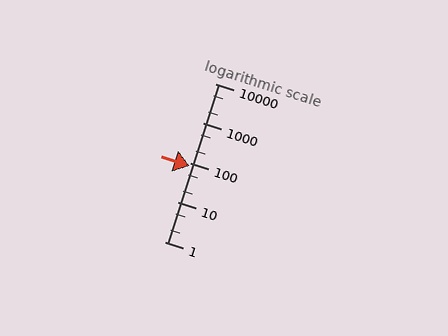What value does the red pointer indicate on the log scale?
The pointer indicates approximately 81.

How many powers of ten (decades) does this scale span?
The scale spans 4 decades, from 1 to 10000.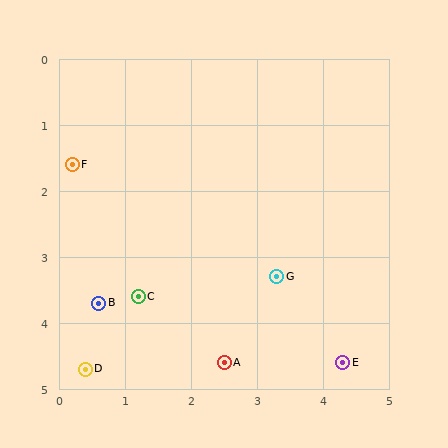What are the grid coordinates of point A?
Point A is at approximately (2.5, 4.6).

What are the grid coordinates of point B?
Point B is at approximately (0.6, 3.7).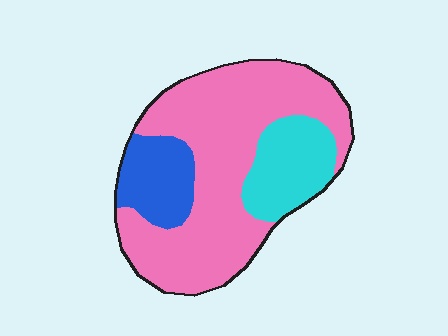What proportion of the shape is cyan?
Cyan takes up between a sixth and a third of the shape.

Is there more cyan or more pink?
Pink.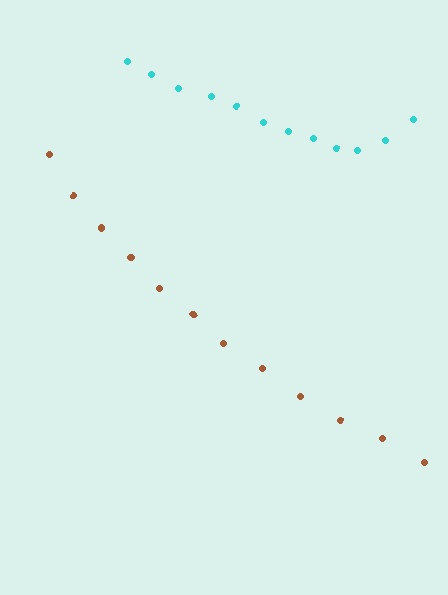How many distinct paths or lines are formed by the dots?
There are 2 distinct paths.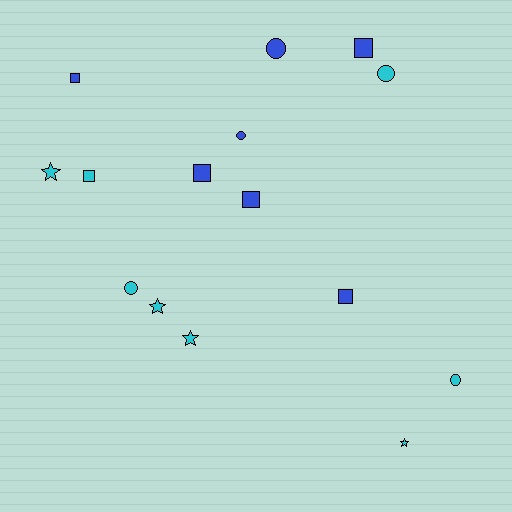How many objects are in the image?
There are 15 objects.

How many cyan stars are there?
There are 4 cyan stars.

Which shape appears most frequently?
Square, with 6 objects.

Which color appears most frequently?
Cyan, with 8 objects.